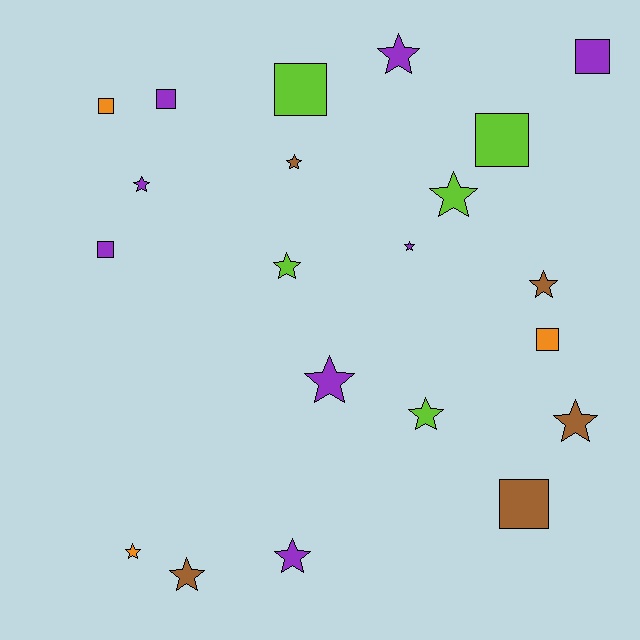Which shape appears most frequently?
Star, with 13 objects.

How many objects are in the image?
There are 21 objects.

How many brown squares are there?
There is 1 brown square.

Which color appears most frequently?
Purple, with 8 objects.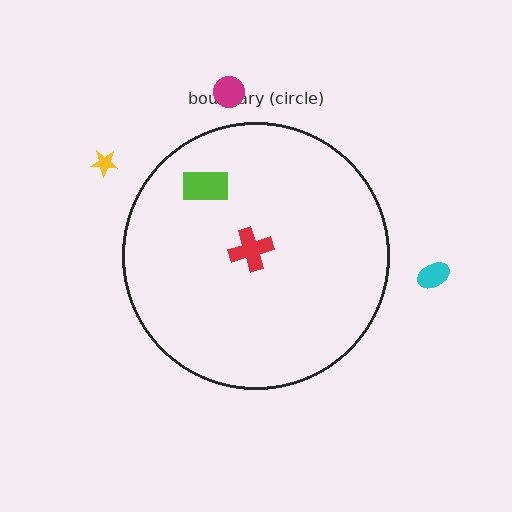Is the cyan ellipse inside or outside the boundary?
Outside.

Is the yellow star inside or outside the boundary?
Outside.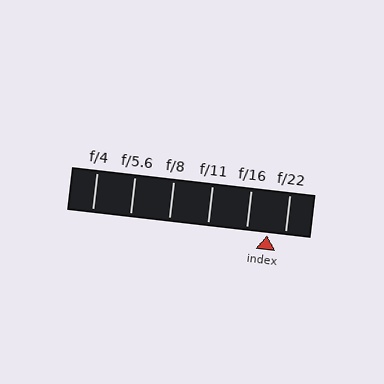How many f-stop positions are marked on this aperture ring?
There are 6 f-stop positions marked.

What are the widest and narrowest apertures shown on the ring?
The widest aperture shown is f/4 and the narrowest is f/22.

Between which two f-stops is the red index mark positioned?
The index mark is between f/16 and f/22.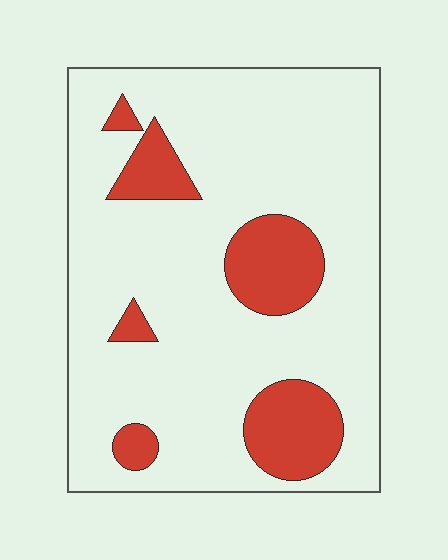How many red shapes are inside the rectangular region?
6.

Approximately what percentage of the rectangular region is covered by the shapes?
Approximately 20%.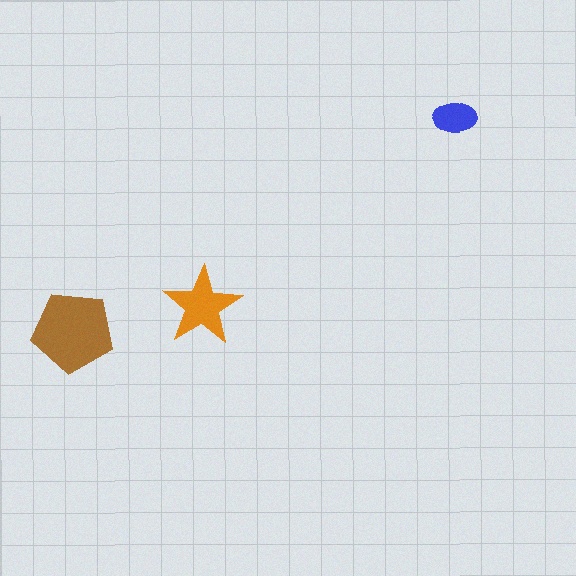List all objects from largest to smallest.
The brown pentagon, the orange star, the blue ellipse.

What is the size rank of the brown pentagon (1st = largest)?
1st.